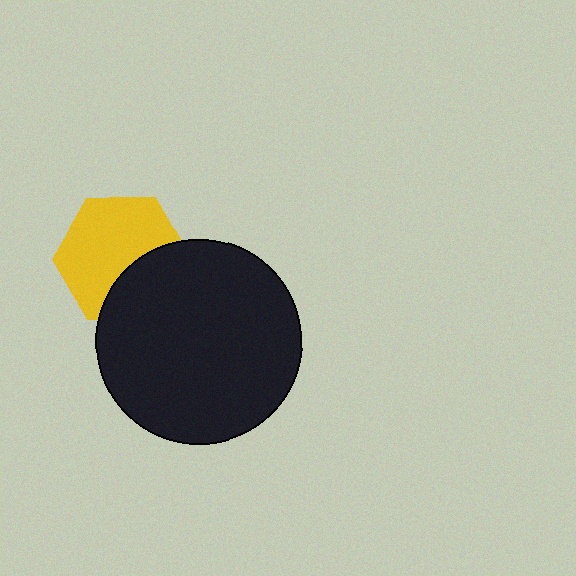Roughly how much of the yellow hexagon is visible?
Most of it is visible (roughly 66%).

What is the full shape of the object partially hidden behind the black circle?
The partially hidden object is a yellow hexagon.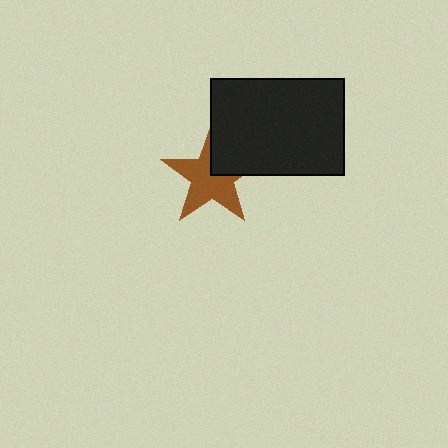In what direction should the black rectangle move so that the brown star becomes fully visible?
The black rectangle should move toward the upper-right. That is the shortest direction to clear the overlap and leave the brown star fully visible.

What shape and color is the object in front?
The object in front is a black rectangle.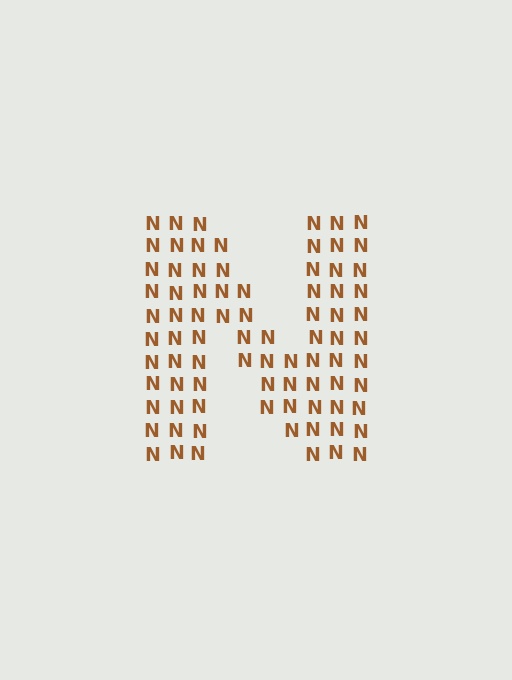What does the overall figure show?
The overall figure shows the letter N.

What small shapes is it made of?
It is made of small letter N's.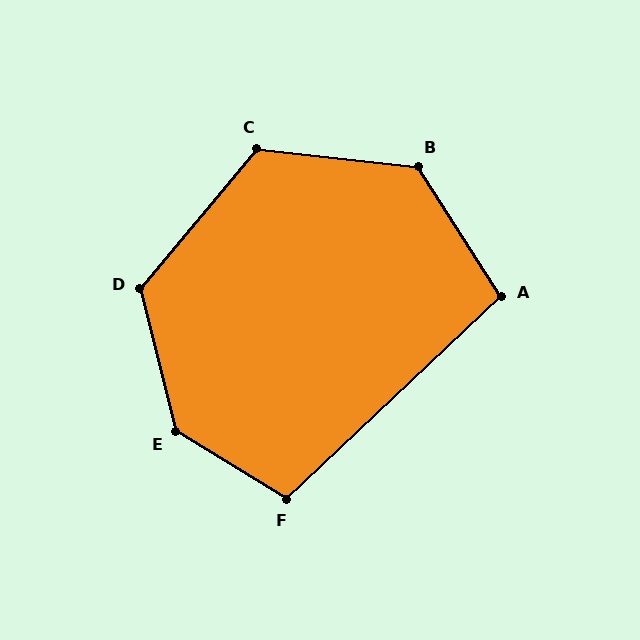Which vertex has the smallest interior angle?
A, at approximately 101 degrees.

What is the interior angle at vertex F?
Approximately 105 degrees (obtuse).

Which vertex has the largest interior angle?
E, at approximately 135 degrees.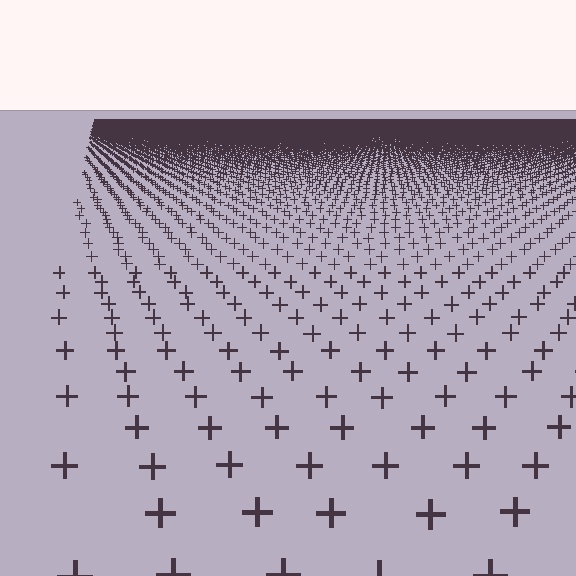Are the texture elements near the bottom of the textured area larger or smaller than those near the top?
Larger. Near the bottom, elements are closer to the viewer and appear at a bigger on-screen size.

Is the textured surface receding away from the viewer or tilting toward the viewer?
The surface is receding away from the viewer. Texture elements get smaller and denser toward the top.